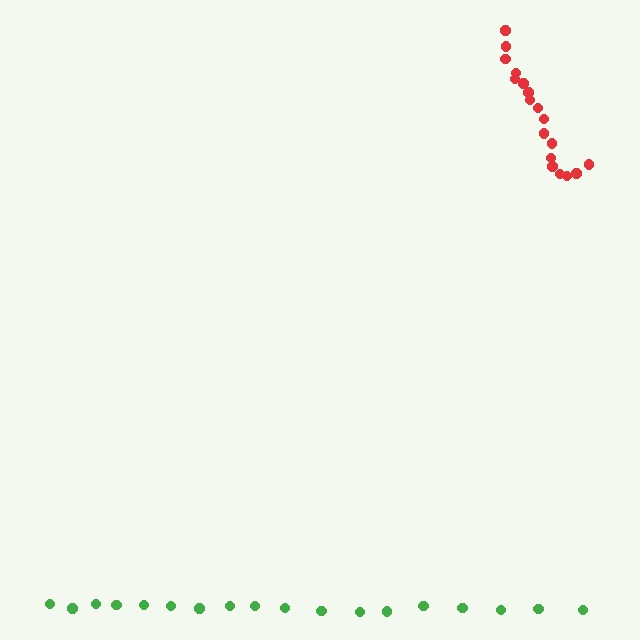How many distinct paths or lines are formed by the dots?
There are 2 distinct paths.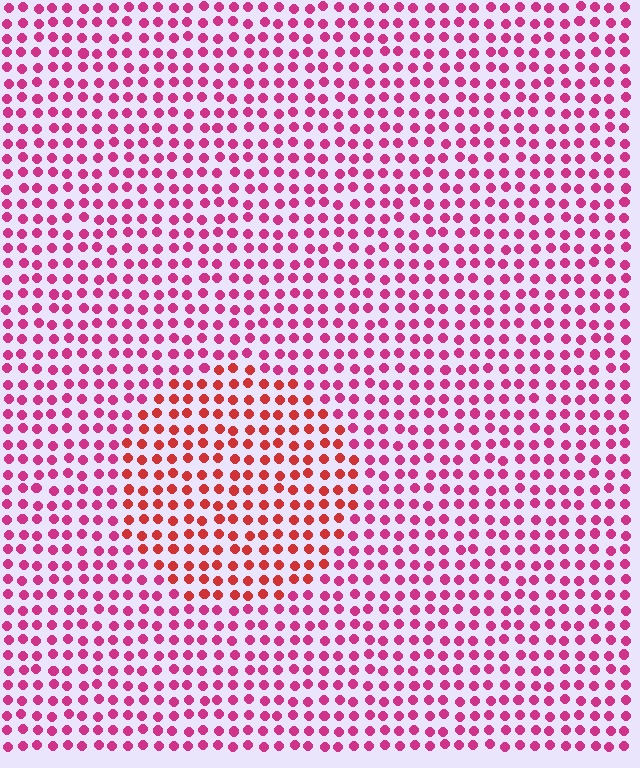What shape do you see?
I see a circle.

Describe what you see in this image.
The image is filled with small magenta elements in a uniform arrangement. A circle-shaped region is visible where the elements are tinted to a slightly different hue, forming a subtle color boundary.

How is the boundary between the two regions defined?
The boundary is defined purely by a slight shift in hue (about 33 degrees). Spacing, size, and orientation are identical on both sides.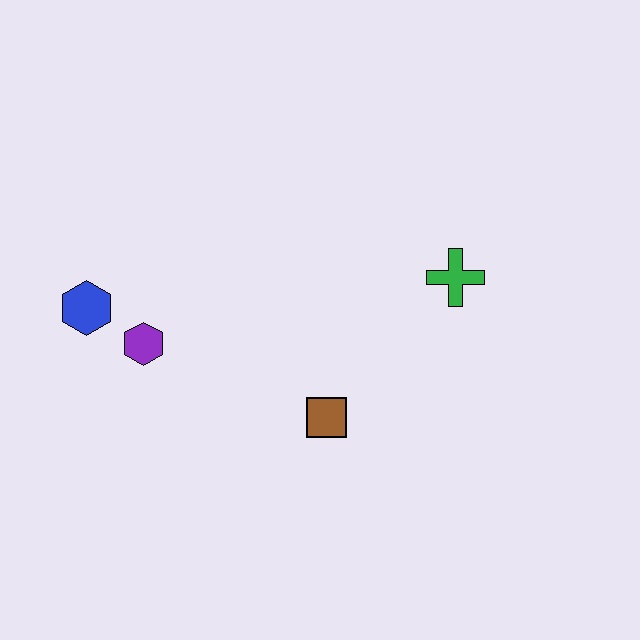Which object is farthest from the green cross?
The blue hexagon is farthest from the green cross.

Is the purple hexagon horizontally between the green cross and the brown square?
No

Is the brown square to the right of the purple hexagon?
Yes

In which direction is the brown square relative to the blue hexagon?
The brown square is to the right of the blue hexagon.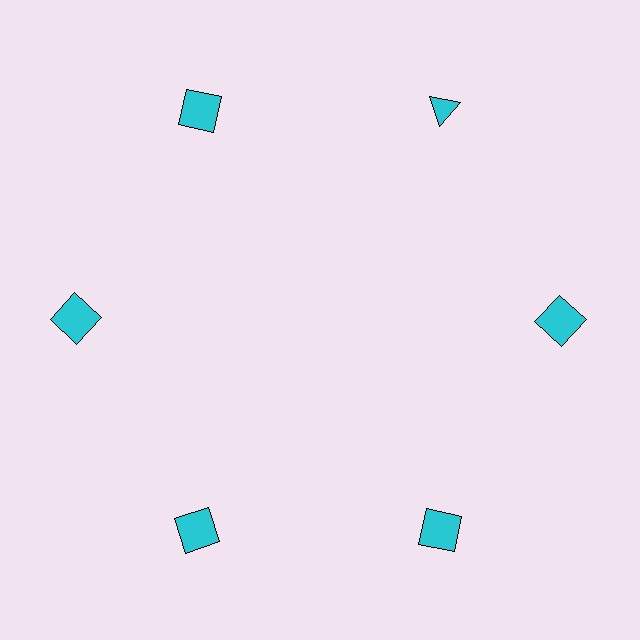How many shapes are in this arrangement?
There are 6 shapes arranged in a ring pattern.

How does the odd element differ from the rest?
It has a different shape: triangle instead of square.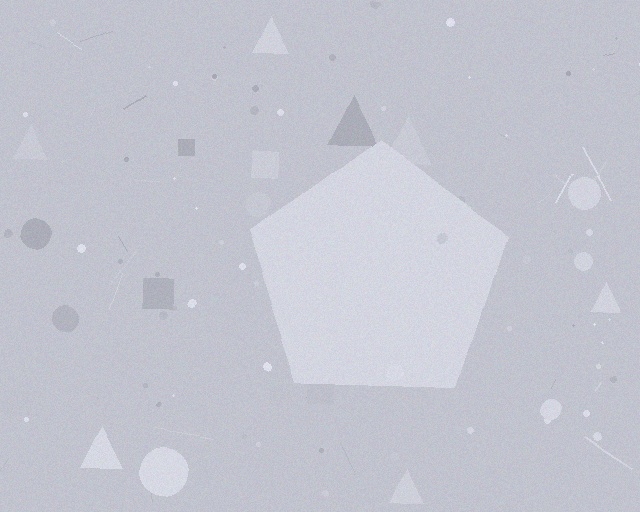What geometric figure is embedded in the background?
A pentagon is embedded in the background.